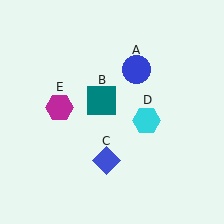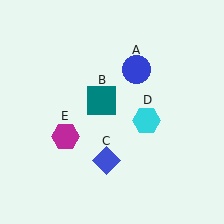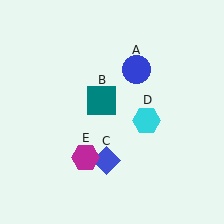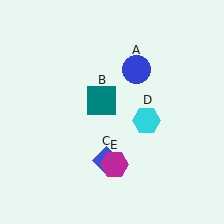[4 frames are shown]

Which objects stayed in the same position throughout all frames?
Blue circle (object A) and teal square (object B) and blue diamond (object C) and cyan hexagon (object D) remained stationary.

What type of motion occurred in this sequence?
The magenta hexagon (object E) rotated counterclockwise around the center of the scene.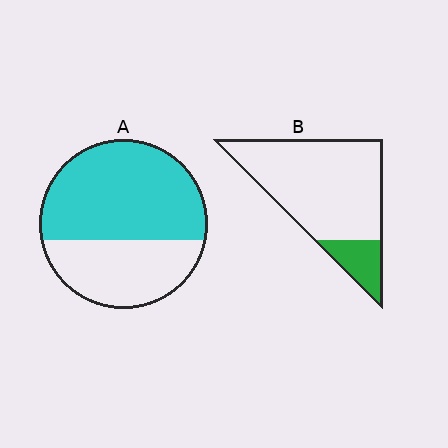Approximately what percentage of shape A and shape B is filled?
A is approximately 60% and B is approximately 15%.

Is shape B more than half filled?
No.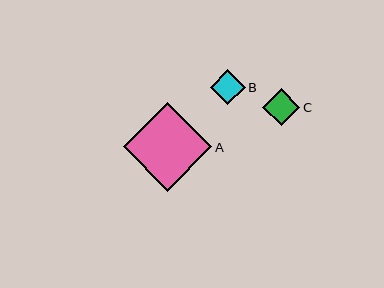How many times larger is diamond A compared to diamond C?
Diamond A is approximately 2.4 times the size of diamond C.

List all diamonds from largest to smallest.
From largest to smallest: A, C, B.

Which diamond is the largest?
Diamond A is the largest with a size of approximately 89 pixels.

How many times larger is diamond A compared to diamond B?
Diamond A is approximately 2.5 times the size of diamond B.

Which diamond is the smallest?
Diamond B is the smallest with a size of approximately 35 pixels.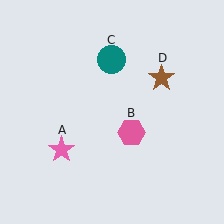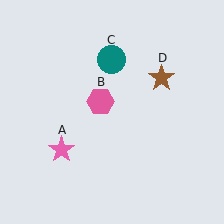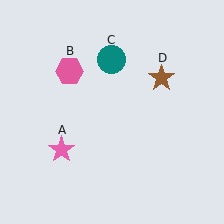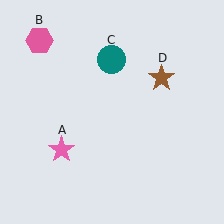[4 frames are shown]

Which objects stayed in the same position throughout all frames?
Pink star (object A) and teal circle (object C) and brown star (object D) remained stationary.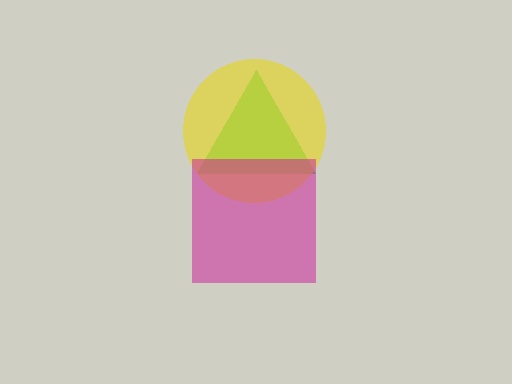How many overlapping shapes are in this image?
There are 3 overlapping shapes in the image.